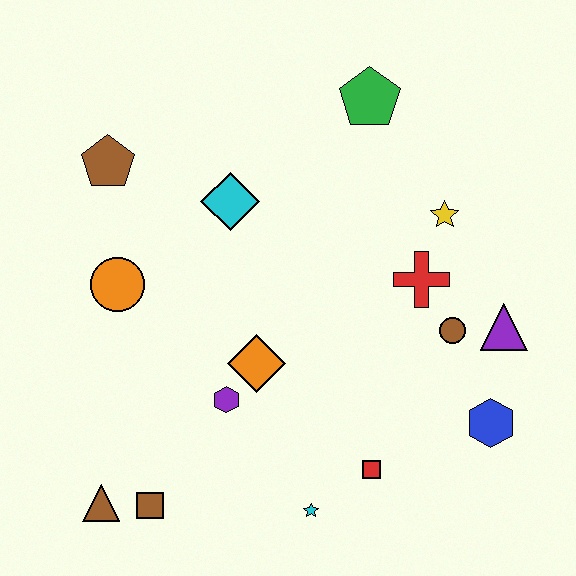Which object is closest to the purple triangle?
The brown circle is closest to the purple triangle.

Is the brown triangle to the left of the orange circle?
Yes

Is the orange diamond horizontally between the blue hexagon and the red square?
No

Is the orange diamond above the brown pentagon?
No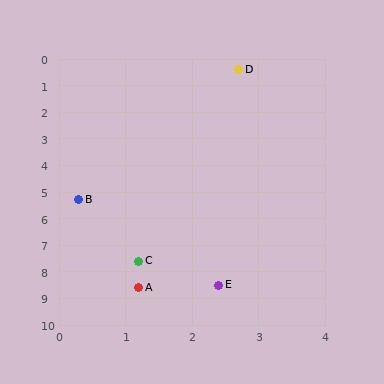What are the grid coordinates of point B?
Point B is at approximately (0.3, 5.3).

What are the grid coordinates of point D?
Point D is at approximately (2.7, 0.4).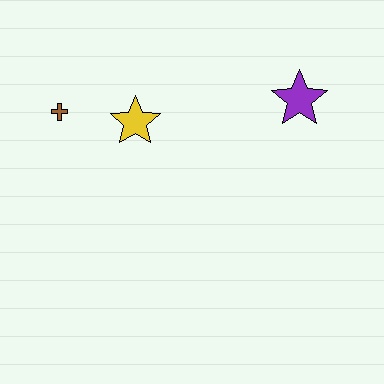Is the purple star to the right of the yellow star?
Yes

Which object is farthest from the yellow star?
The purple star is farthest from the yellow star.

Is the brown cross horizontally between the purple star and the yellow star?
No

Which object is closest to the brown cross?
The yellow star is closest to the brown cross.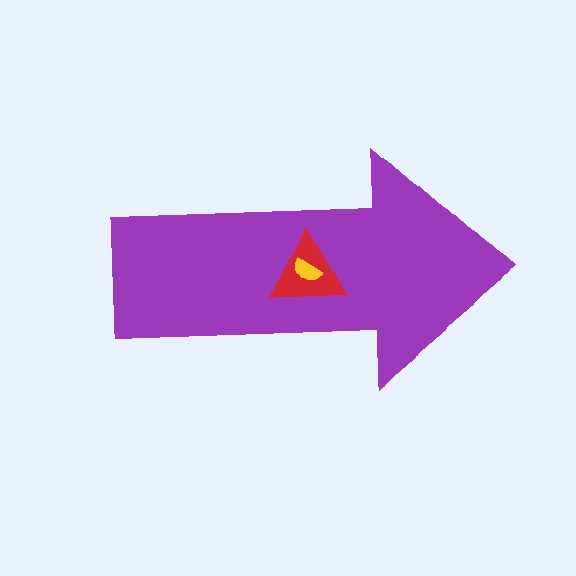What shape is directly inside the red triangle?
The yellow semicircle.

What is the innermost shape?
The yellow semicircle.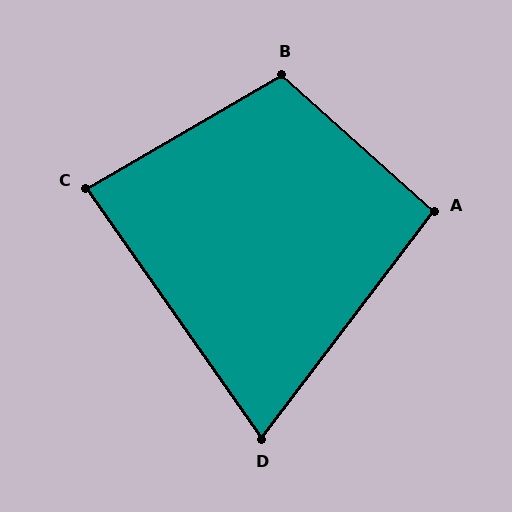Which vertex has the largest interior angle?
B, at approximately 108 degrees.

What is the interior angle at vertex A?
Approximately 95 degrees (approximately right).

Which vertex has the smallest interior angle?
D, at approximately 72 degrees.